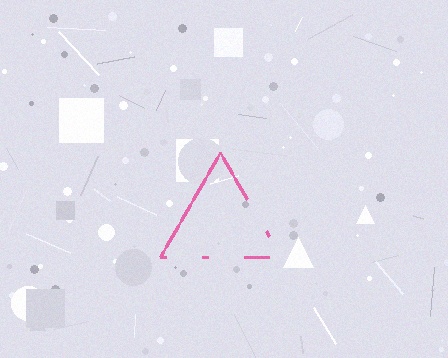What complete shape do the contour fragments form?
The contour fragments form a triangle.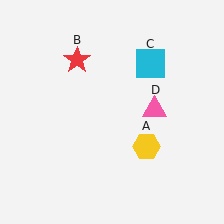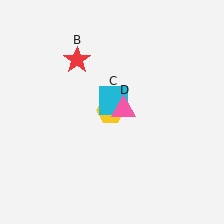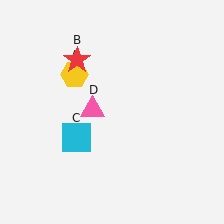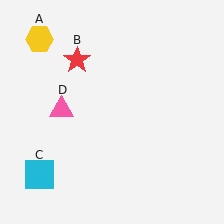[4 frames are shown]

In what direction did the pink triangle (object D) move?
The pink triangle (object D) moved left.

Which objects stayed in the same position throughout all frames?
Red star (object B) remained stationary.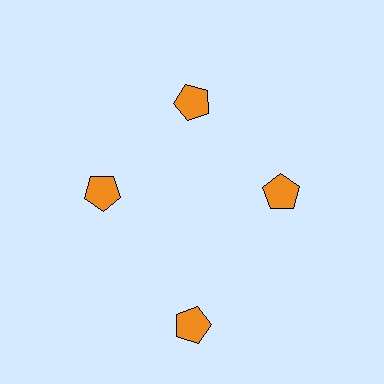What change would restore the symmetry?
The symmetry would be restored by moving it inward, back onto the ring so that all 4 pentagons sit at equal angles and equal distance from the center.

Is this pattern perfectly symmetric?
No. The 4 orange pentagons are arranged in a ring, but one element near the 6 o'clock position is pushed outward from the center, breaking the 4-fold rotational symmetry.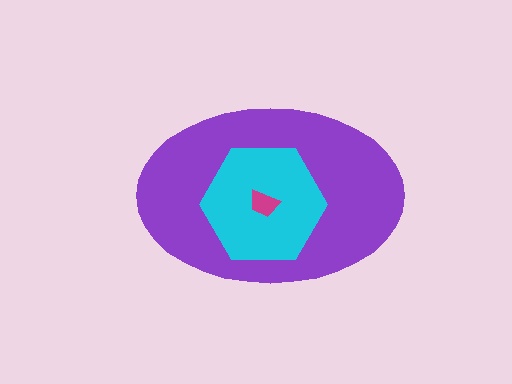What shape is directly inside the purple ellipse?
The cyan hexagon.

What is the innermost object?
The magenta trapezoid.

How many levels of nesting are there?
3.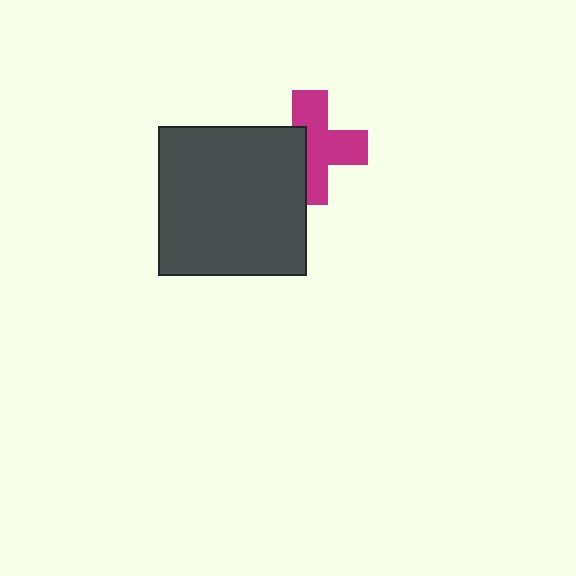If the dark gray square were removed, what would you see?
You would see the complete magenta cross.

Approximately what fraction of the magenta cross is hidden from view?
Roughly 39% of the magenta cross is hidden behind the dark gray square.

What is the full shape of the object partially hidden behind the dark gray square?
The partially hidden object is a magenta cross.